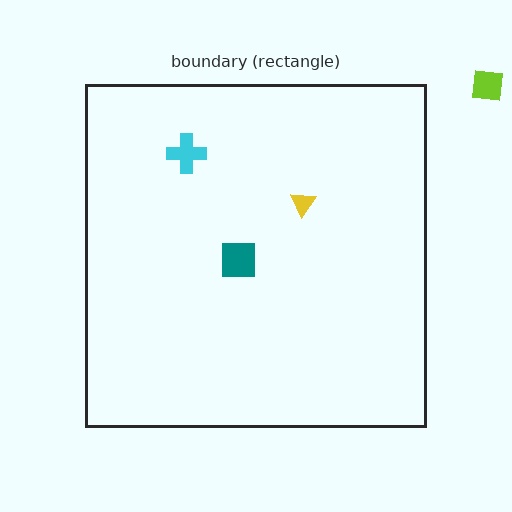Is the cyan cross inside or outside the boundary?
Inside.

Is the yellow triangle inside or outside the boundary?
Inside.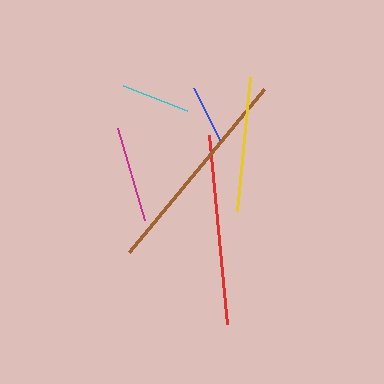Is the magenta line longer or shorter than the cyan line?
The magenta line is longer than the cyan line.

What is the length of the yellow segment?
The yellow segment is approximately 134 pixels long.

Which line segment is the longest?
The brown line is the longest at approximately 212 pixels.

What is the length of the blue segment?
The blue segment is approximately 60 pixels long.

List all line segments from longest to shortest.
From longest to shortest: brown, red, yellow, magenta, cyan, blue.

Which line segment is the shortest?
The blue line is the shortest at approximately 60 pixels.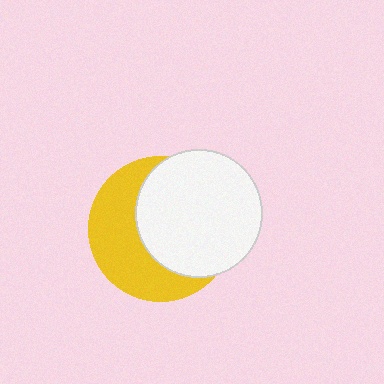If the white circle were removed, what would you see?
You would see the complete yellow circle.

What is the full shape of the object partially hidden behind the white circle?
The partially hidden object is a yellow circle.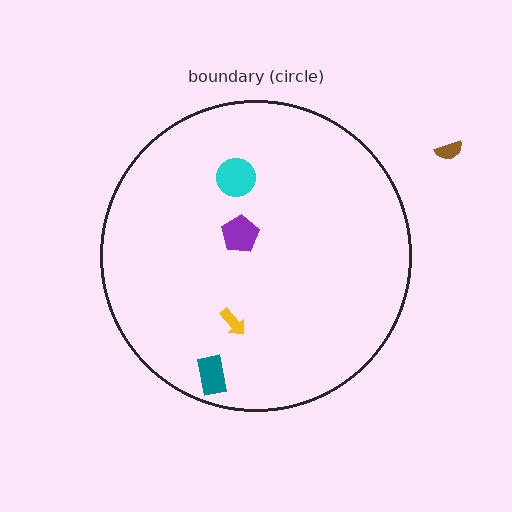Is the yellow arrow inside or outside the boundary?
Inside.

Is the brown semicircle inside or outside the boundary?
Outside.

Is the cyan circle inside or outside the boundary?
Inside.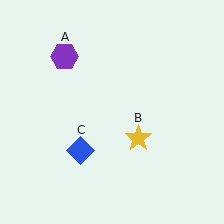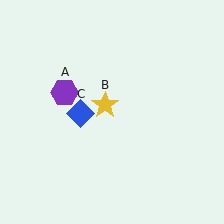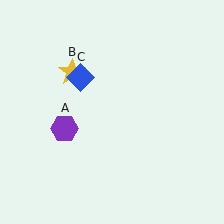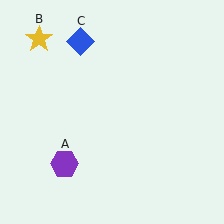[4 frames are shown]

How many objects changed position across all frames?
3 objects changed position: purple hexagon (object A), yellow star (object B), blue diamond (object C).